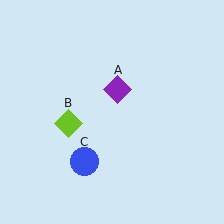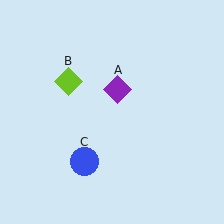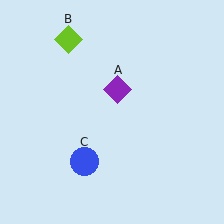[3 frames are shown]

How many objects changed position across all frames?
1 object changed position: lime diamond (object B).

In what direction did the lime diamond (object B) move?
The lime diamond (object B) moved up.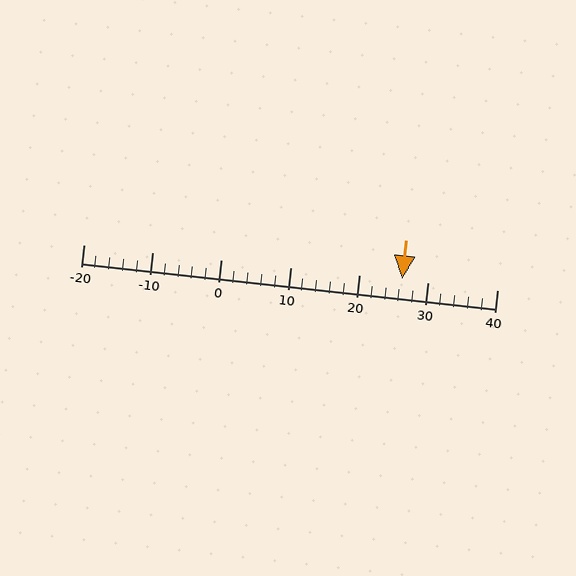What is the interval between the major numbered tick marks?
The major tick marks are spaced 10 units apart.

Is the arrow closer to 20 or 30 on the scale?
The arrow is closer to 30.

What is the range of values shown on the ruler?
The ruler shows values from -20 to 40.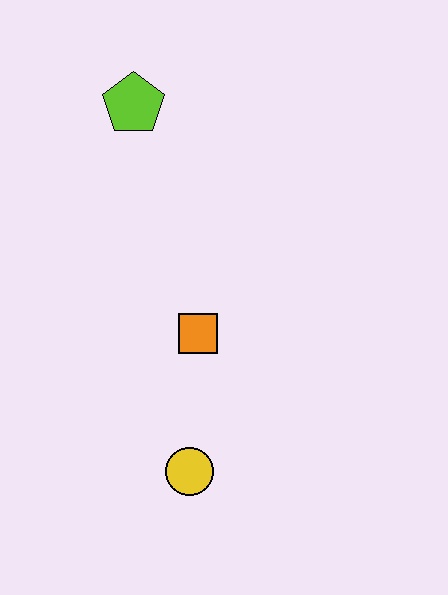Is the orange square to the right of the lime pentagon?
Yes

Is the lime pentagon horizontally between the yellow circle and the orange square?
No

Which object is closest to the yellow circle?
The orange square is closest to the yellow circle.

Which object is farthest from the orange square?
The lime pentagon is farthest from the orange square.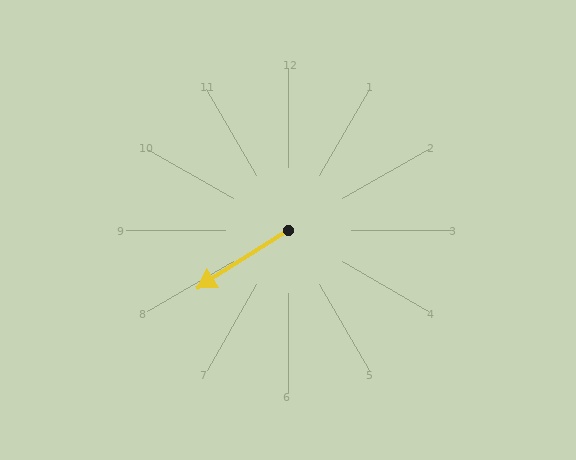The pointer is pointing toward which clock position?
Roughly 8 o'clock.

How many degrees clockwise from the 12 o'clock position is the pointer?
Approximately 237 degrees.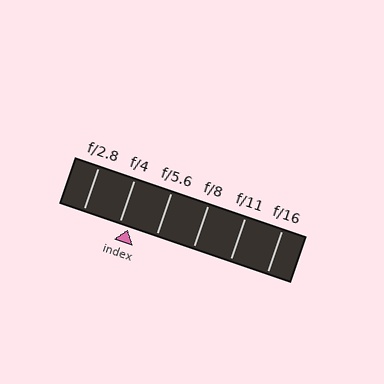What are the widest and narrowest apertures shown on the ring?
The widest aperture shown is f/2.8 and the narrowest is f/16.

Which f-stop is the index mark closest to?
The index mark is closest to f/4.